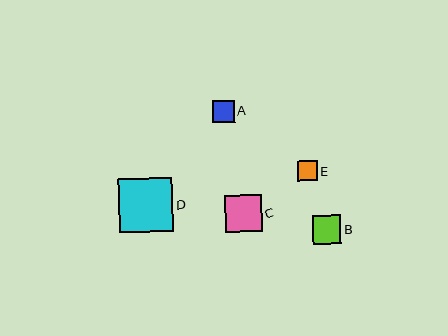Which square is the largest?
Square D is the largest with a size of approximately 54 pixels.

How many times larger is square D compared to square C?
Square D is approximately 1.5 times the size of square C.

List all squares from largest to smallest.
From largest to smallest: D, C, B, A, E.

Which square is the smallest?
Square E is the smallest with a size of approximately 20 pixels.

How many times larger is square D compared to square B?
Square D is approximately 1.9 times the size of square B.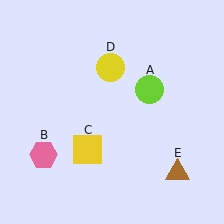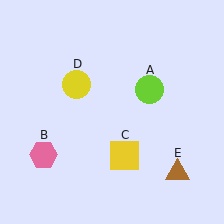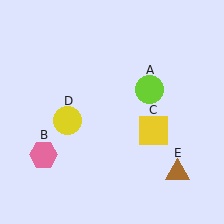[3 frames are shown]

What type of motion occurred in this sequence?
The yellow square (object C), yellow circle (object D) rotated counterclockwise around the center of the scene.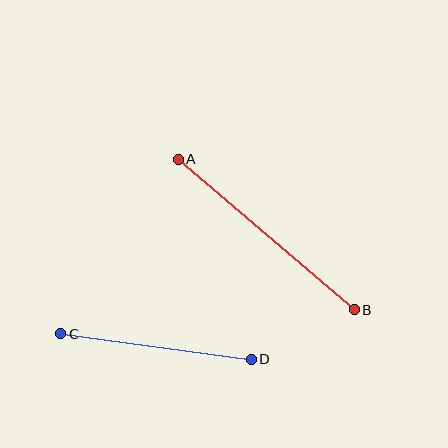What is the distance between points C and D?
The distance is approximately 192 pixels.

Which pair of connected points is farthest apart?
Points A and B are farthest apart.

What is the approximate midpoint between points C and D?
The midpoint is at approximately (156, 346) pixels.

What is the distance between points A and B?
The distance is approximately 232 pixels.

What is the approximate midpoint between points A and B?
The midpoint is at approximately (266, 234) pixels.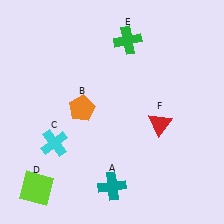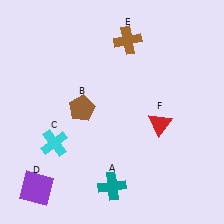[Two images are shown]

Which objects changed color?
B changed from orange to brown. D changed from lime to purple. E changed from green to brown.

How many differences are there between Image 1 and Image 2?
There are 3 differences between the two images.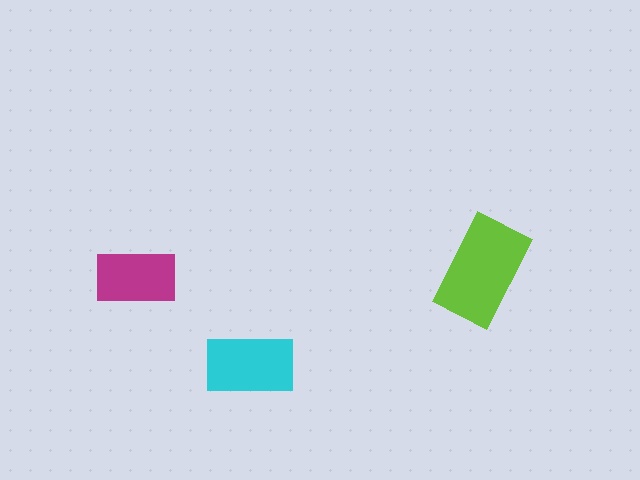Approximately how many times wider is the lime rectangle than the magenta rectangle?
About 1.5 times wider.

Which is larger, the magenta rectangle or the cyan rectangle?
The cyan one.